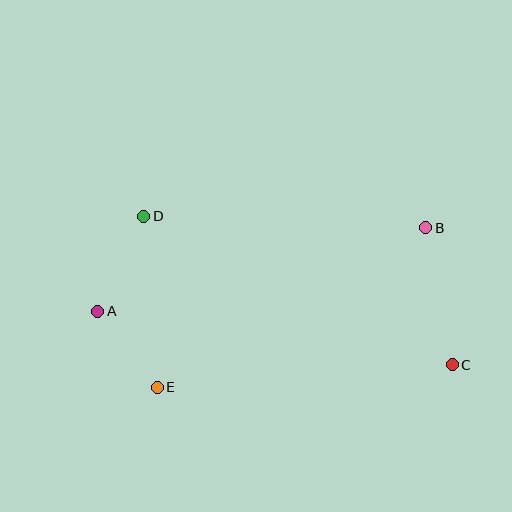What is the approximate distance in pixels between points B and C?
The distance between B and C is approximately 140 pixels.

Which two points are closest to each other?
Points A and E are closest to each other.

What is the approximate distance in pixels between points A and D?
The distance between A and D is approximately 106 pixels.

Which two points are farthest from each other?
Points A and C are farthest from each other.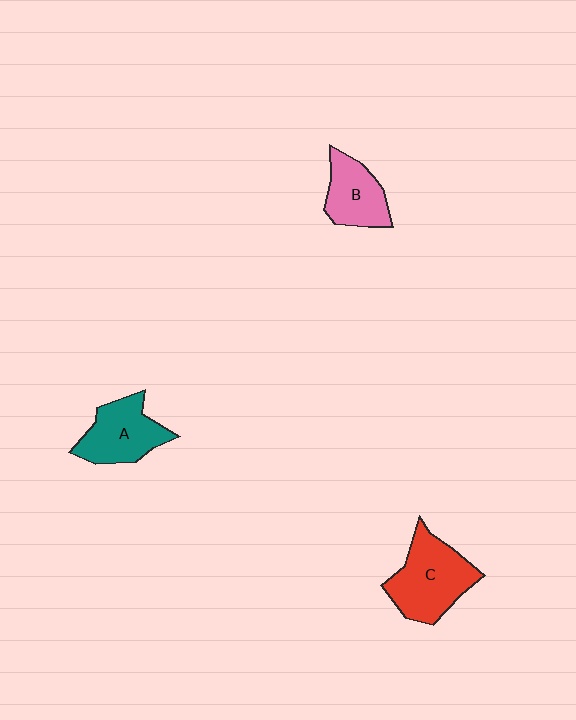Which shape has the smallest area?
Shape B (pink).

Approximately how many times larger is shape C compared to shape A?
Approximately 1.2 times.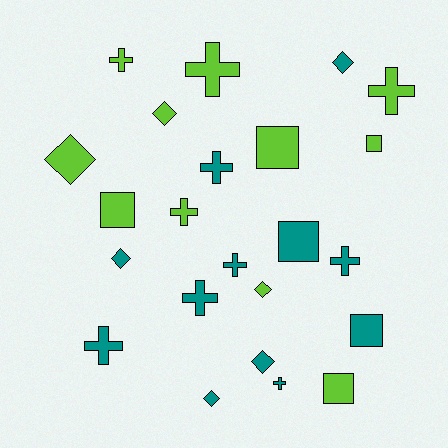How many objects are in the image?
There are 23 objects.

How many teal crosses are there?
There are 6 teal crosses.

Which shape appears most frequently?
Cross, with 10 objects.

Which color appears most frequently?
Teal, with 12 objects.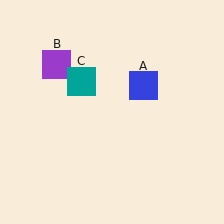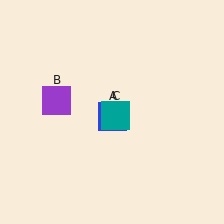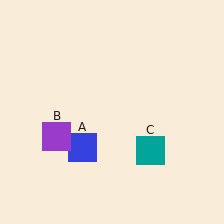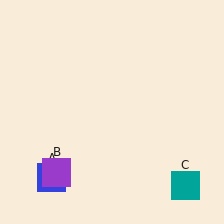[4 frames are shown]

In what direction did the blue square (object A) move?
The blue square (object A) moved down and to the left.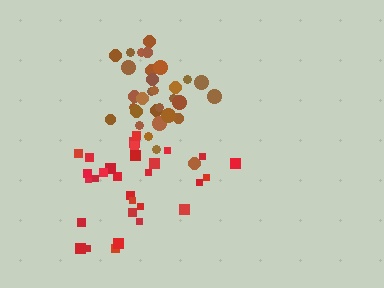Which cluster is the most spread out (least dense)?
Red.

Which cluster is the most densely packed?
Brown.